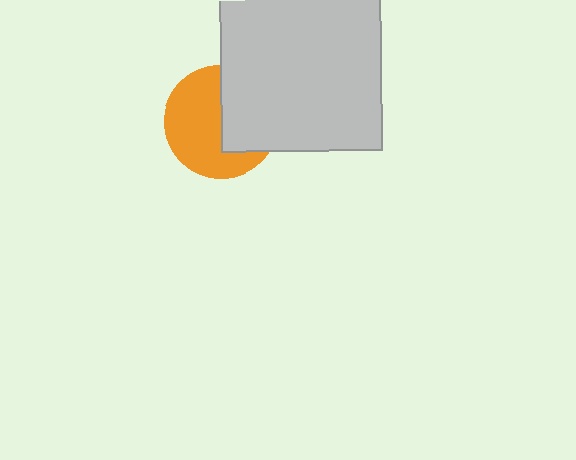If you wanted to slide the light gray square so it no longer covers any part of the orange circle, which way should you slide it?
Slide it right — that is the most direct way to separate the two shapes.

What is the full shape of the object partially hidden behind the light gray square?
The partially hidden object is an orange circle.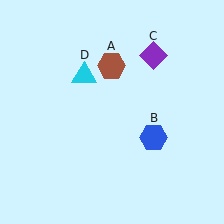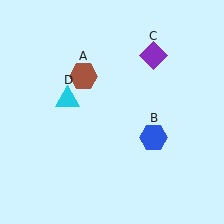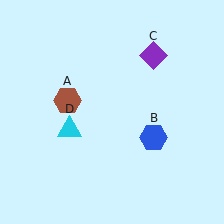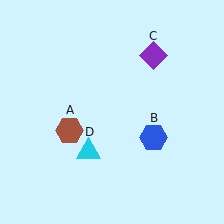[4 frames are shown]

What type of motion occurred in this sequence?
The brown hexagon (object A), cyan triangle (object D) rotated counterclockwise around the center of the scene.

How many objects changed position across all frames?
2 objects changed position: brown hexagon (object A), cyan triangle (object D).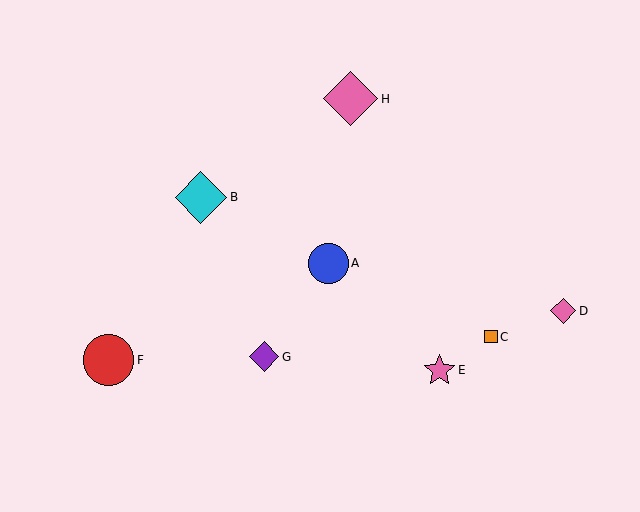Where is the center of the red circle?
The center of the red circle is at (109, 360).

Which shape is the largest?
The pink diamond (labeled H) is the largest.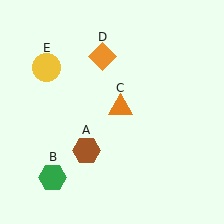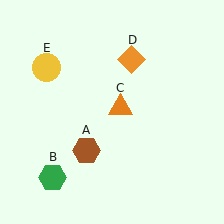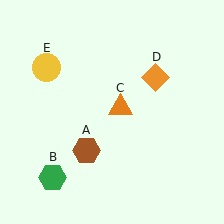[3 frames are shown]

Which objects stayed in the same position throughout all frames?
Brown hexagon (object A) and green hexagon (object B) and orange triangle (object C) and yellow circle (object E) remained stationary.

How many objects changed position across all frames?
1 object changed position: orange diamond (object D).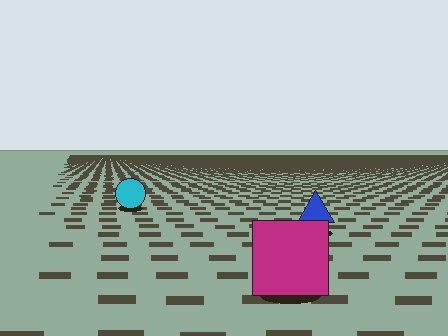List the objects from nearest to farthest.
From nearest to farthest: the magenta square, the blue triangle, the cyan circle.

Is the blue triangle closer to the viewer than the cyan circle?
Yes. The blue triangle is closer — you can tell from the texture gradient: the ground texture is coarser near it.